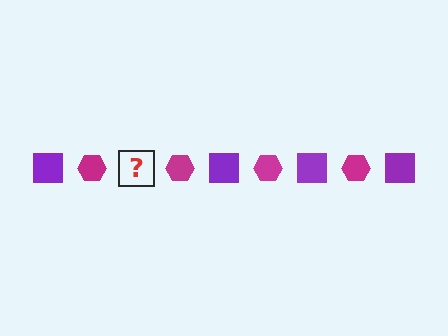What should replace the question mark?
The question mark should be replaced with a purple square.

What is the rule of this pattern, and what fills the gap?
The rule is that the pattern alternates between purple square and magenta hexagon. The gap should be filled with a purple square.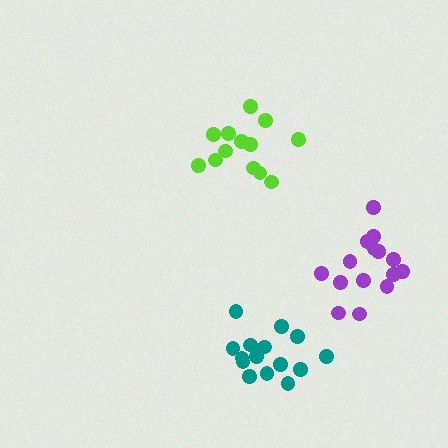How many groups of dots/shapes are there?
There are 3 groups.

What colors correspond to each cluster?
The clusters are colored: teal, lime, purple.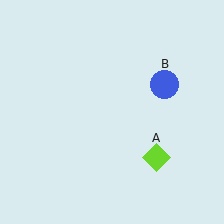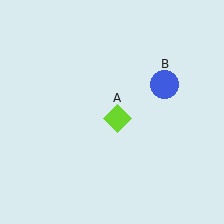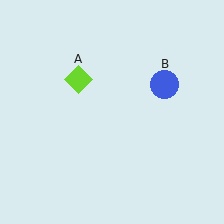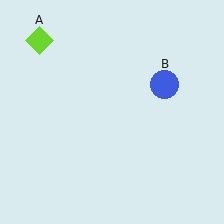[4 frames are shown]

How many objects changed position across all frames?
1 object changed position: lime diamond (object A).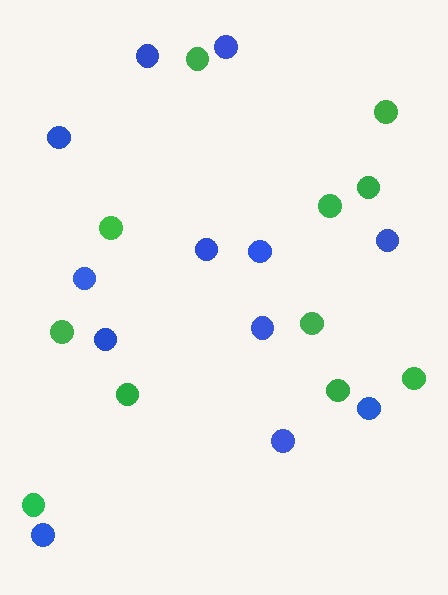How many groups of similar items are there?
There are 2 groups: one group of blue circles (12) and one group of green circles (11).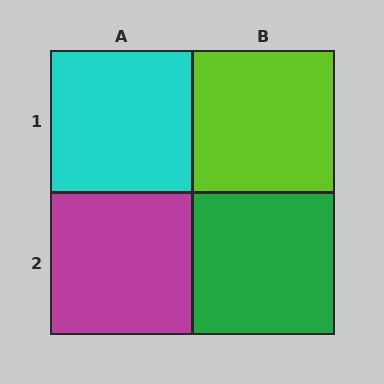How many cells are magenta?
1 cell is magenta.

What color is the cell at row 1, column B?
Lime.